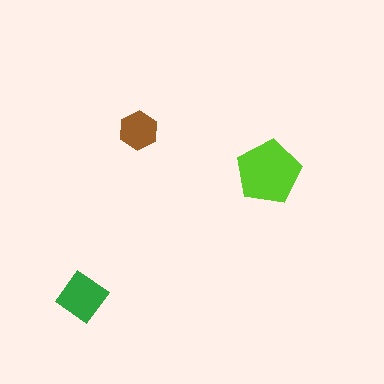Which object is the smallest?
The brown hexagon.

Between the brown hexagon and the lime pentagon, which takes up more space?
The lime pentagon.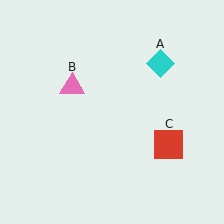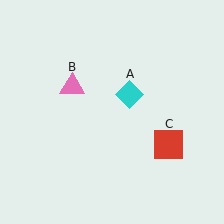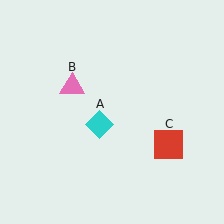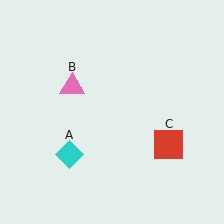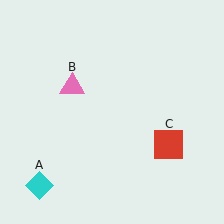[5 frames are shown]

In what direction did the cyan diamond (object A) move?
The cyan diamond (object A) moved down and to the left.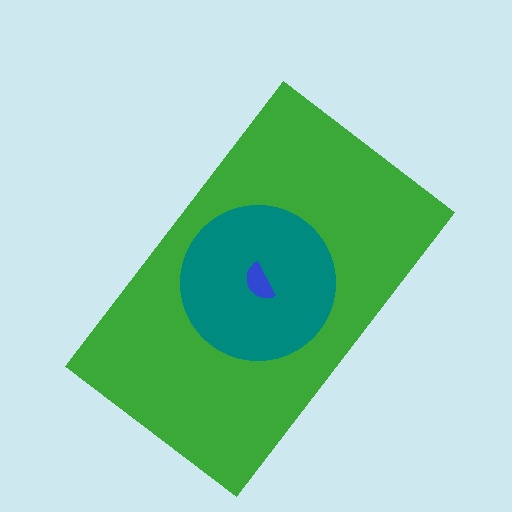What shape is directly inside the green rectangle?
The teal circle.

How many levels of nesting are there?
3.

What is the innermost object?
The blue semicircle.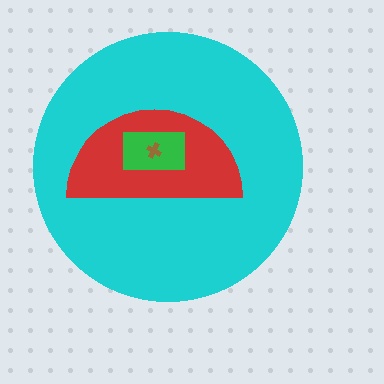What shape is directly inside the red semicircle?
The green rectangle.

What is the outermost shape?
The cyan circle.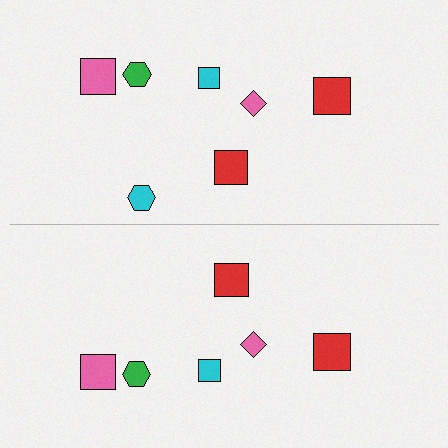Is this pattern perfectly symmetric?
No, the pattern is not perfectly symmetric. A cyan hexagon is missing from the bottom side.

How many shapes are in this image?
There are 13 shapes in this image.